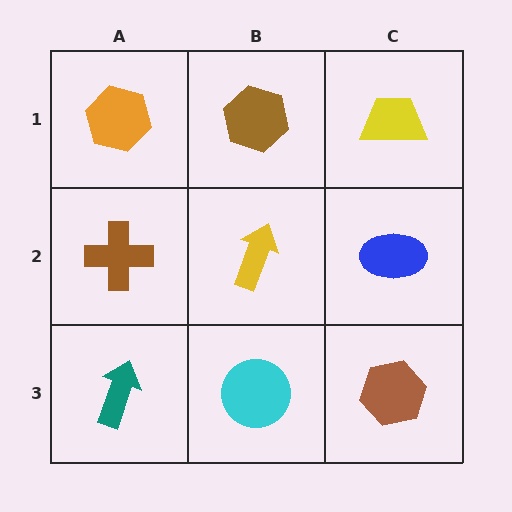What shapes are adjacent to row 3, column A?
A brown cross (row 2, column A), a cyan circle (row 3, column B).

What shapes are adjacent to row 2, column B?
A brown hexagon (row 1, column B), a cyan circle (row 3, column B), a brown cross (row 2, column A), a blue ellipse (row 2, column C).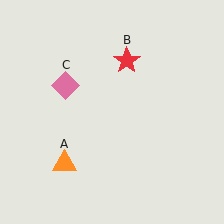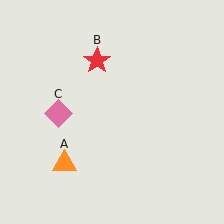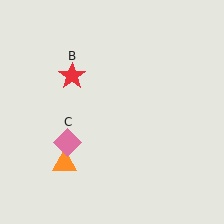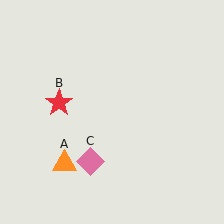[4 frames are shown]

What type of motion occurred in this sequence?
The red star (object B), pink diamond (object C) rotated counterclockwise around the center of the scene.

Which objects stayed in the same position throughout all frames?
Orange triangle (object A) remained stationary.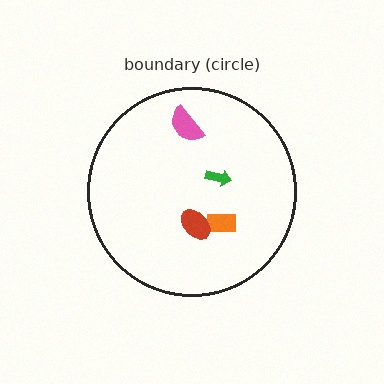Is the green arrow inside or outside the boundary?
Inside.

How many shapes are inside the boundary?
4 inside, 0 outside.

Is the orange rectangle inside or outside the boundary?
Inside.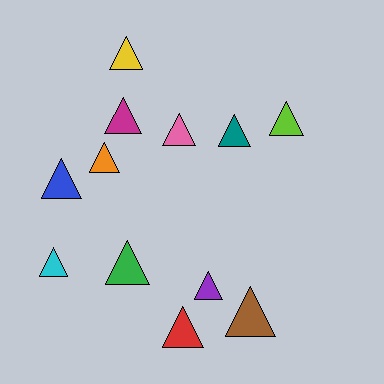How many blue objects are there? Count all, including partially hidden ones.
There is 1 blue object.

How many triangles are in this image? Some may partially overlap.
There are 12 triangles.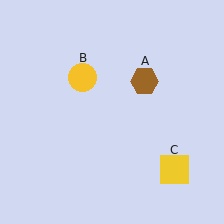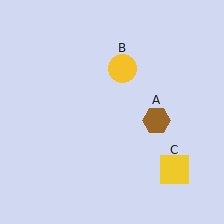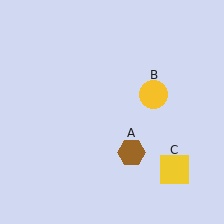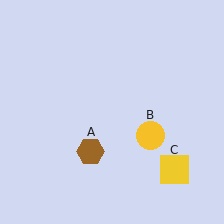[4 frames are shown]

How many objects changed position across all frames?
2 objects changed position: brown hexagon (object A), yellow circle (object B).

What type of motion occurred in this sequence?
The brown hexagon (object A), yellow circle (object B) rotated clockwise around the center of the scene.